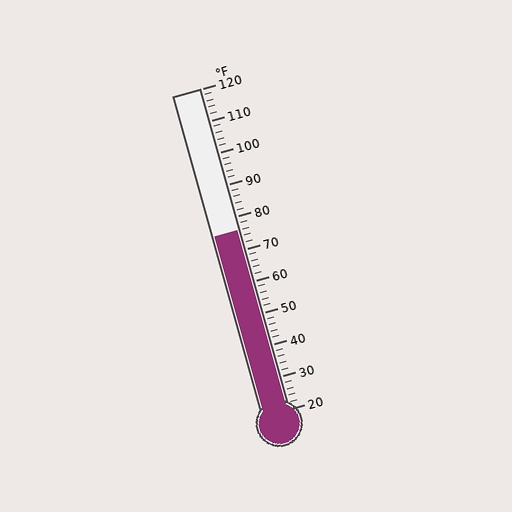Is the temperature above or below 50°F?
The temperature is above 50°F.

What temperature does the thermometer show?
The thermometer shows approximately 76°F.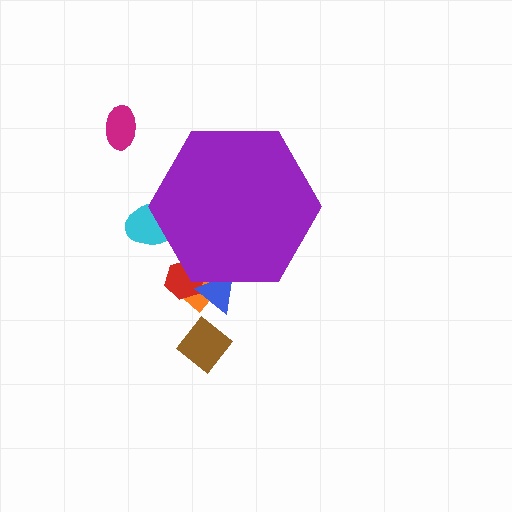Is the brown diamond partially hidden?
No, the brown diamond is fully visible.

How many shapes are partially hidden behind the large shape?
4 shapes are partially hidden.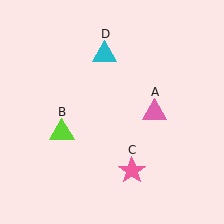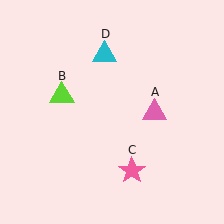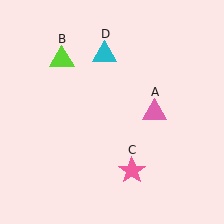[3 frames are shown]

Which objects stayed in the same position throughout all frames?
Pink triangle (object A) and pink star (object C) and cyan triangle (object D) remained stationary.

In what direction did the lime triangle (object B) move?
The lime triangle (object B) moved up.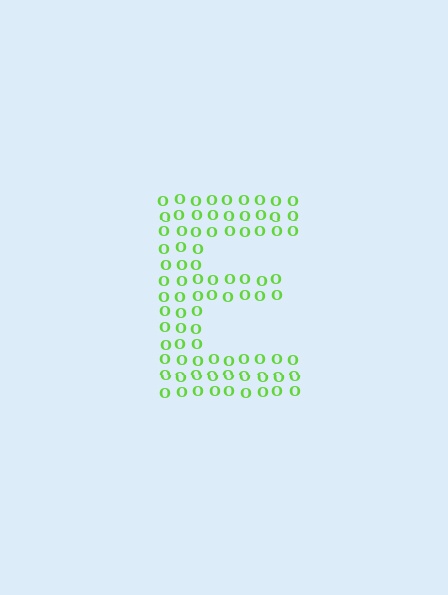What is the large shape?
The large shape is the letter E.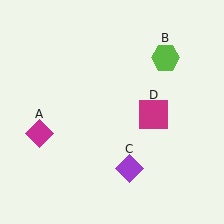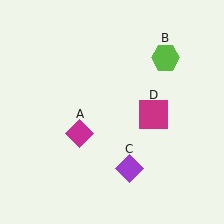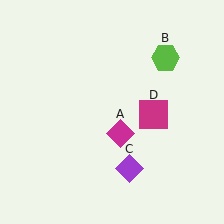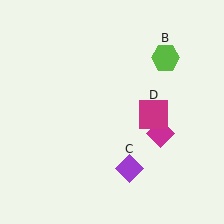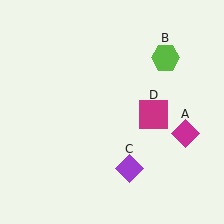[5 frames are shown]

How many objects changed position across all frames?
1 object changed position: magenta diamond (object A).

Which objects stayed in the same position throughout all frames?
Lime hexagon (object B) and purple diamond (object C) and magenta square (object D) remained stationary.